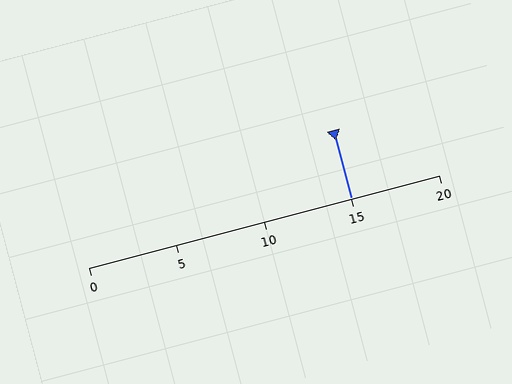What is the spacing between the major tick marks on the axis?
The major ticks are spaced 5 apart.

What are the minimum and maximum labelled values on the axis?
The axis runs from 0 to 20.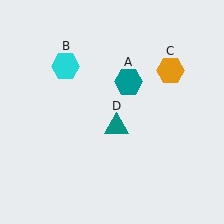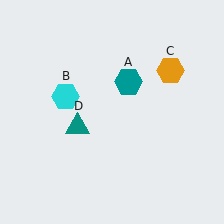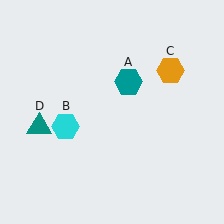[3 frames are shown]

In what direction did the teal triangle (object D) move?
The teal triangle (object D) moved left.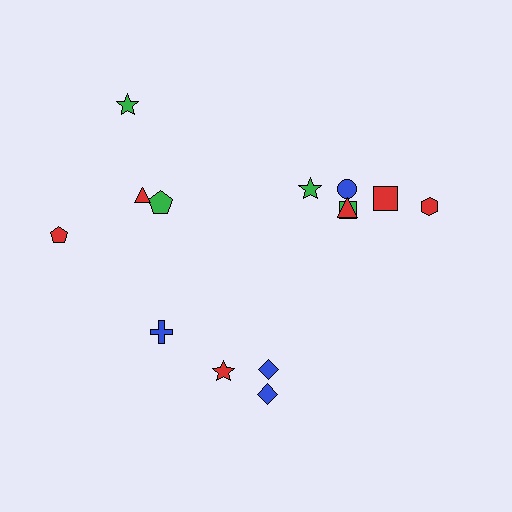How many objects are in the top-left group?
There are 4 objects.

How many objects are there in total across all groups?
There are 14 objects.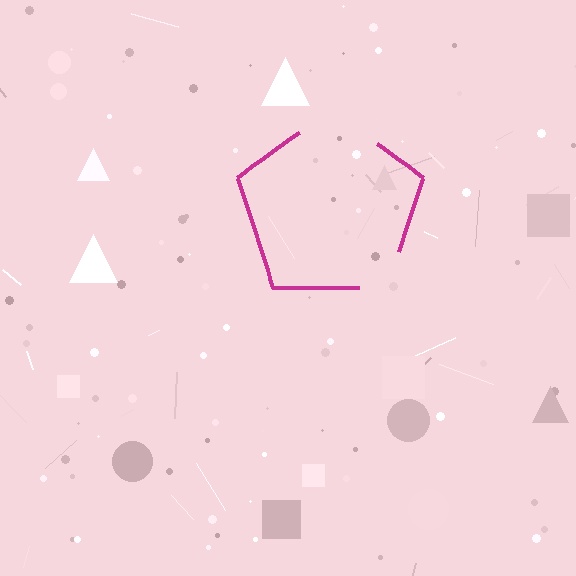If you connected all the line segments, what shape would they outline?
They would outline a pentagon.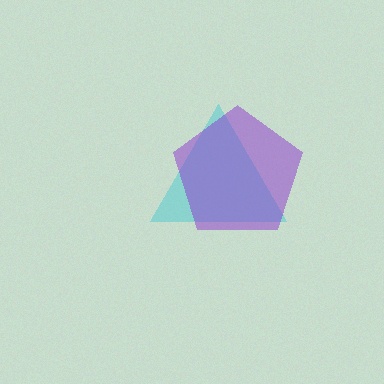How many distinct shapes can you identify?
There are 2 distinct shapes: a cyan triangle, a purple pentagon.